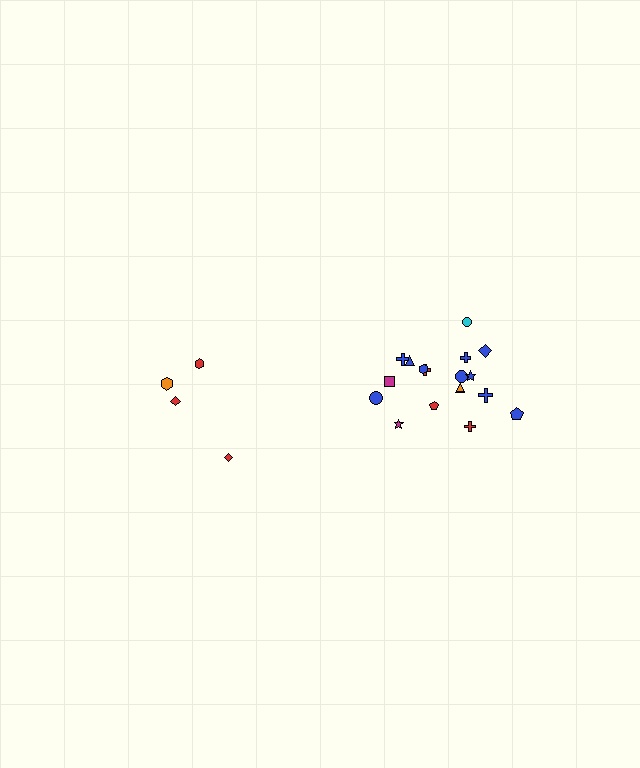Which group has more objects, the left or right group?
The right group.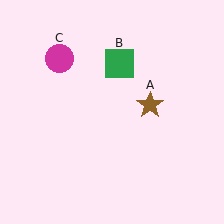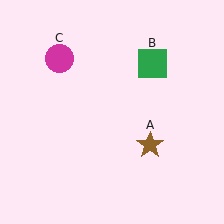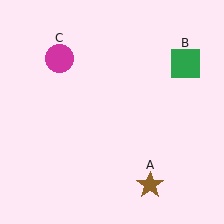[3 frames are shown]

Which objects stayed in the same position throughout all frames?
Magenta circle (object C) remained stationary.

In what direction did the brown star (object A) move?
The brown star (object A) moved down.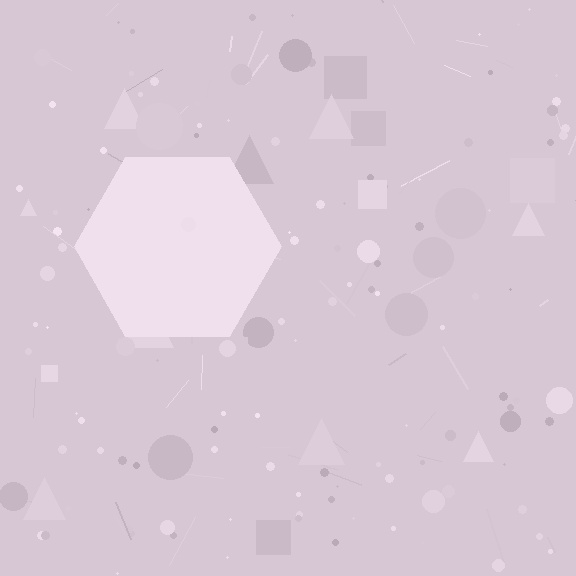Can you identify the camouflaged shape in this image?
The camouflaged shape is a hexagon.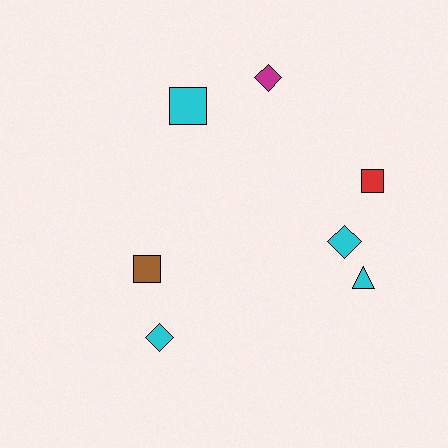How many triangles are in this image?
There is 1 triangle.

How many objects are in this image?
There are 7 objects.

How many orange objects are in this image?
There are no orange objects.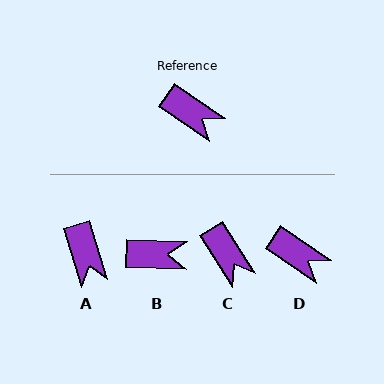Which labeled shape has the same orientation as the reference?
D.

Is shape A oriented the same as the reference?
No, it is off by about 39 degrees.